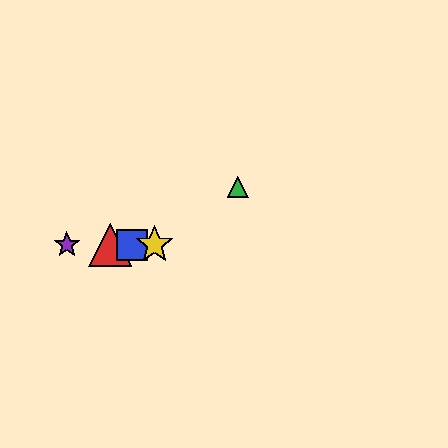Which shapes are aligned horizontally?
The red triangle, the blue square, the yellow star, the purple star are aligned horizontally.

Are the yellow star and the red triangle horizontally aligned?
Yes, both are at y≈245.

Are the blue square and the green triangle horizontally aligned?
No, the blue square is at y≈245 and the green triangle is at y≈187.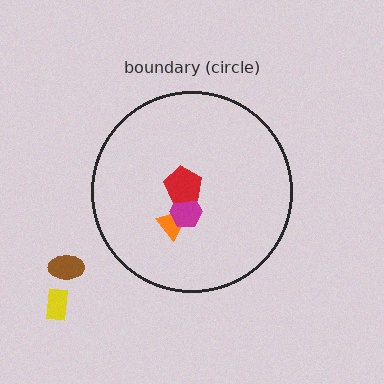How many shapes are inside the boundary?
3 inside, 2 outside.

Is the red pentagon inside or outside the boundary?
Inside.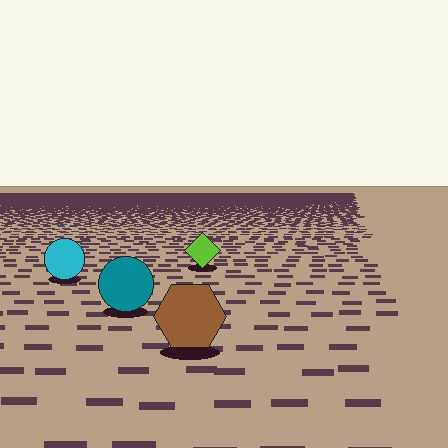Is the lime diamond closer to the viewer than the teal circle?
No. The teal circle is closer — you can tell from the texture gradient: the ground texture is coarser near it.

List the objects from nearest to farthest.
From nearest to farthest: the brown hexagon, the teal circle, the cyan circle, the lime diamond.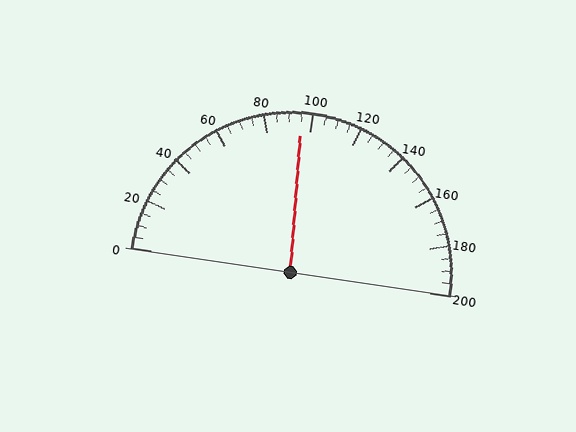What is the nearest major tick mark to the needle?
The nearest major tick mark is 100.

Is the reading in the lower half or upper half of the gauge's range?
The reading is in the lower half of the range (0 to 200).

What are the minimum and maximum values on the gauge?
The gauge ranges from 0 to 200.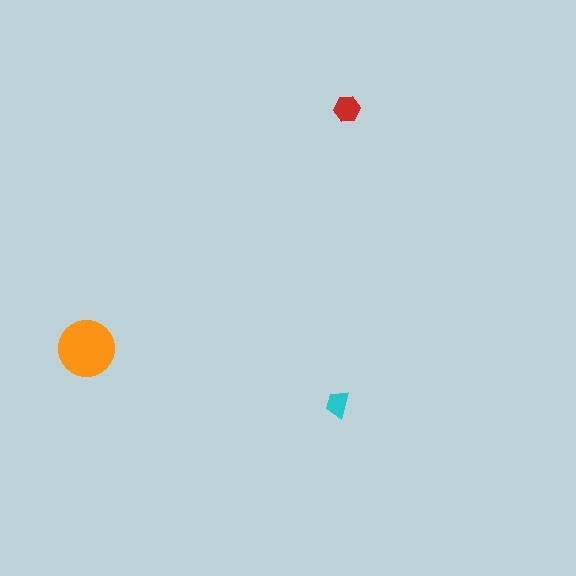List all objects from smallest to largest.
The cyan trapezoid, the red hexagon, the orange circle.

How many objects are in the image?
There are 3 objects in the image.